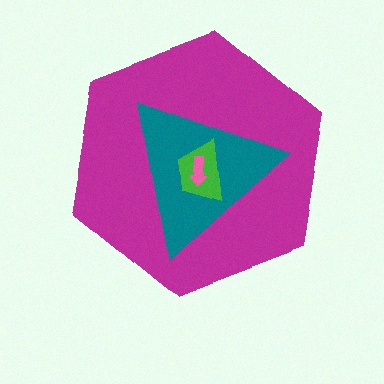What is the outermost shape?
The magenta hexagon.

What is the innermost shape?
The pink arrow.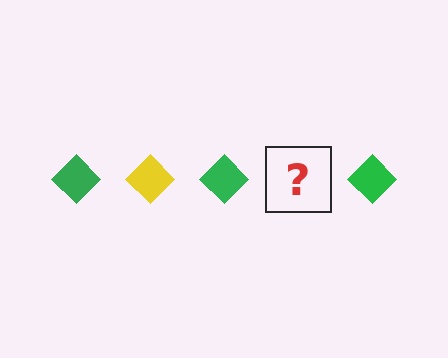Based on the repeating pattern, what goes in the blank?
The blank should be a yellow diamond.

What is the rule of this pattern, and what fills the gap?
The rule is that the pattern cycles through green, yellow diamonds. The gap should be filled with a yellow diamond.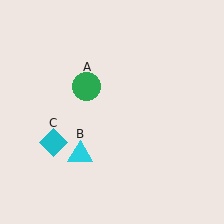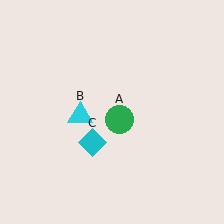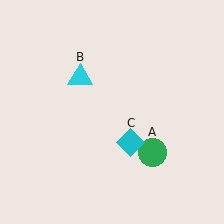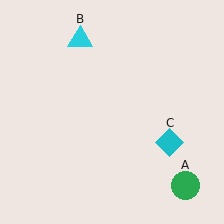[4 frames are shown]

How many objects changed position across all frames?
3 objects changed position: green circle (object A), cyan triangle (object B), cyan diamond (object C).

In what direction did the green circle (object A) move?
The green circle (object A) moved down and to the right.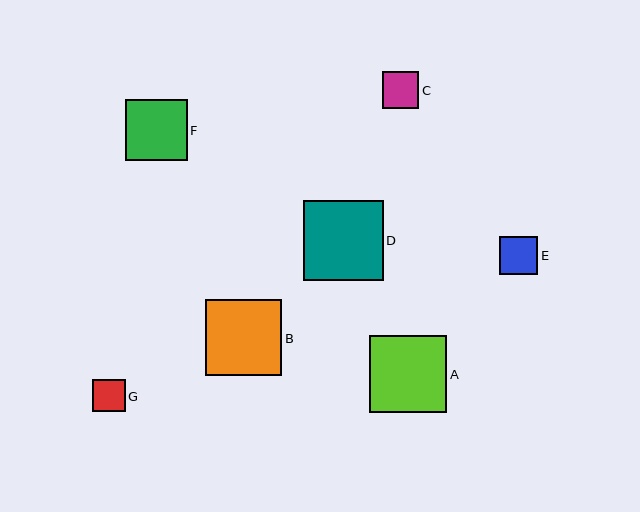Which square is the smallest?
Square G is the smallest with a size of approximately 32 pixels.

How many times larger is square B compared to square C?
Square B is approximately 2.1 times the size of square C.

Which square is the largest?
Square D is the largest with a size of approximately 80 pixels.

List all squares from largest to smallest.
From largest to smallest: D, A, B, F, E, C, G.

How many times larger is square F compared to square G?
Square F is approximately 1.9 times the size of square G.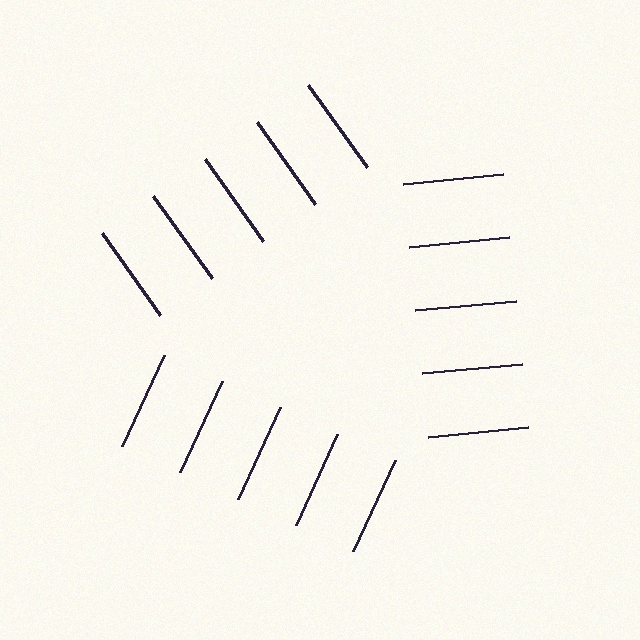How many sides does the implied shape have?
3 sides — the line-ends trace a triangle.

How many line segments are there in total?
15 — 5 along each of the 3 edges.